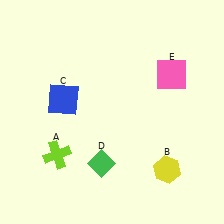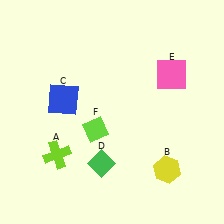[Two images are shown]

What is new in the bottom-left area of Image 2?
A lime diamond (F) was added in the bottom-left area of Image 2.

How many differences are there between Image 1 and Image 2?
There is 1 difference between the two images.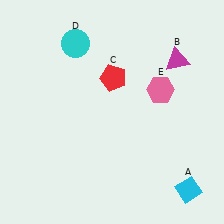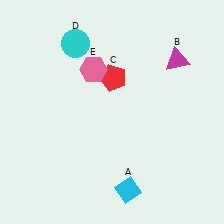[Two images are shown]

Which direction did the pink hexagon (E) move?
The pink hexagon (E) moved left.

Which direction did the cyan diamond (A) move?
The cyan diamond (A) moved left.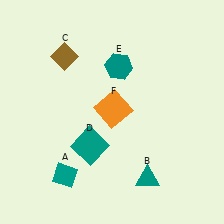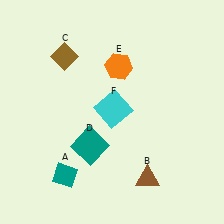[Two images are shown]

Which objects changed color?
B changed from teal to brown. E changed from teal to orange. F changed from orange to cyan.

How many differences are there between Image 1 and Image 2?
There are 3 differences between the two images.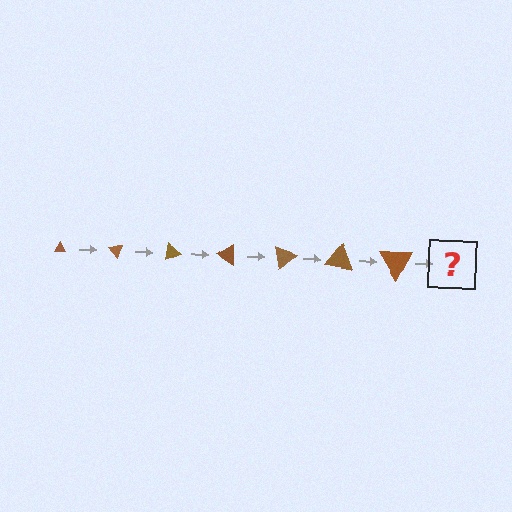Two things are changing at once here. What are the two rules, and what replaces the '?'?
The two rules are that the triangle grows larger each step and it rotates 50 degrees each step. The '?' should be a triangle, larger than the previous one and rotated 350 degrees from the start.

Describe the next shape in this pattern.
It should be a triangle, larger than the previous one and rotated 350 degrees from the start.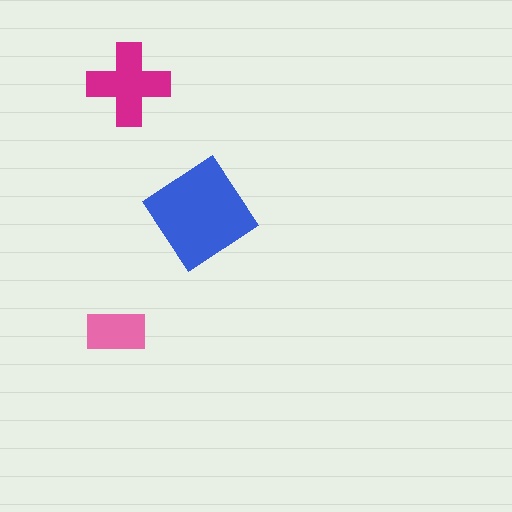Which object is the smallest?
The pink rectangle.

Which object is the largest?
The blue diamond.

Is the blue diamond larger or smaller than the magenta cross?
Larger.